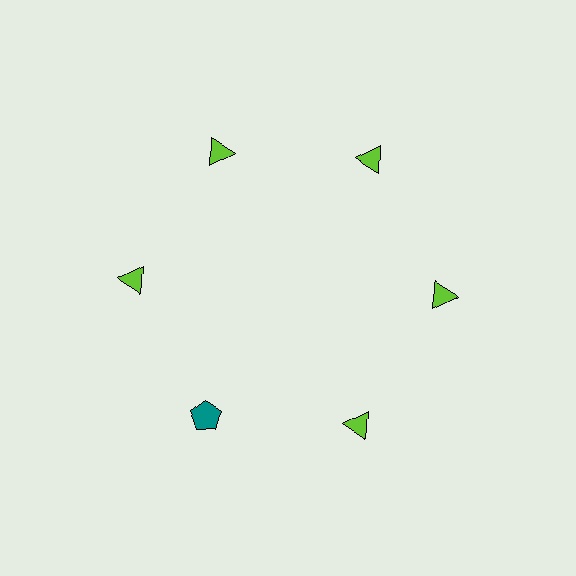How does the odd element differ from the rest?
It differs in both color (teal instead of lime) and shape (pentagon instead of triangle).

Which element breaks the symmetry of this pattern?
The teal pentagon at roughly the 7 o'clock position breaks the symmetry. All other shapes are lime triangles.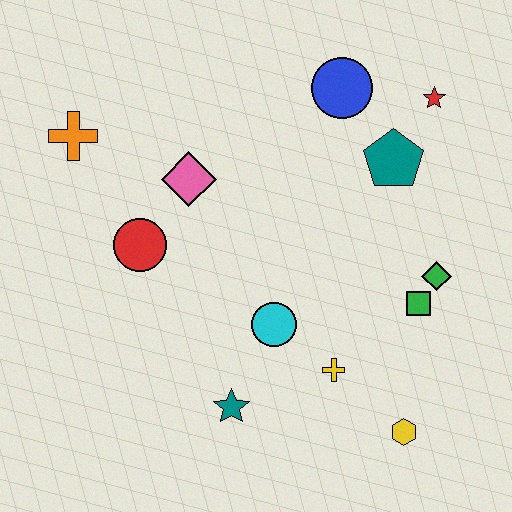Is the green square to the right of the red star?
No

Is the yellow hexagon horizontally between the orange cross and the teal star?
No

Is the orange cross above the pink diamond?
Yes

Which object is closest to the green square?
The green diamond is closest to the green square.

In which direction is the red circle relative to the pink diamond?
The red circle is below the pink diamond.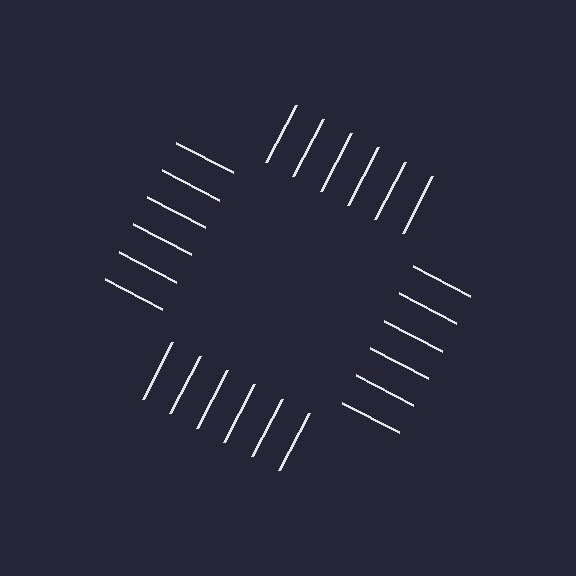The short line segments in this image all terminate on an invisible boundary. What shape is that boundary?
An illusory square — the line segments terminate on its edges but no continuous stroke is drawn.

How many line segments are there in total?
24 — 6 along each of the 4 edges.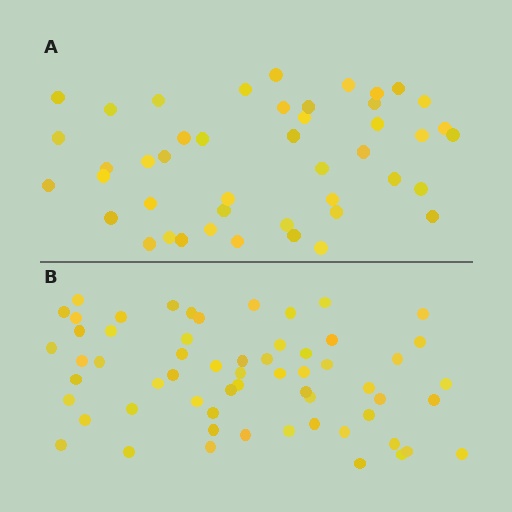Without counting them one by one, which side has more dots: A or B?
Region B (the bottom region) has more dots.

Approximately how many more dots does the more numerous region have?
Region B has approximately 15 more dots than region A.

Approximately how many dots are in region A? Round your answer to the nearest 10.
About 40 dots. (The exact count is 45, which rounds to 40.)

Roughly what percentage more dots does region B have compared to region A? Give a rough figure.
About 35% more.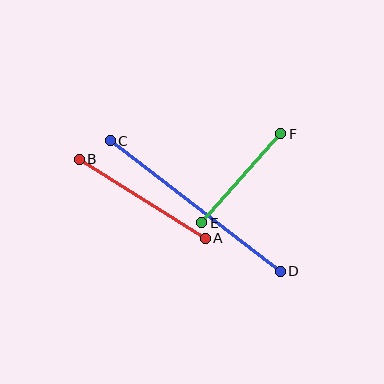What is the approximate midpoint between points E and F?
The midpoint is at approximately (241, 178) pixels.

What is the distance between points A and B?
The distance is approximately 149 pixels.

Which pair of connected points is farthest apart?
Points C and D are farthest apart.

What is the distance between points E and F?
The distance is approximately 119 pixels.